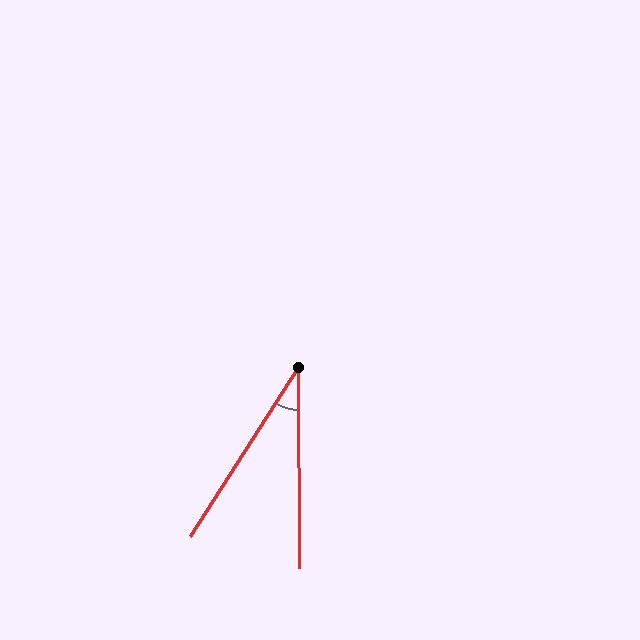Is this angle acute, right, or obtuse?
It is acute.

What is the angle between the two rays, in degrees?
Approximately 33 degrees.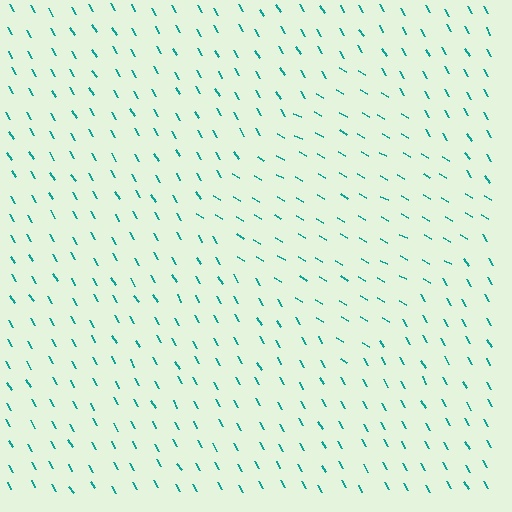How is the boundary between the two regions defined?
The boundary is defined purely by a change in line orientation (approximately 30 degrees difference). All lines are the same color and thickness.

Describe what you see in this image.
The image is filled with small teal line segments. A diamond region in the image has lines oriented differently from the surrounding lines, creating a visible texture boundary.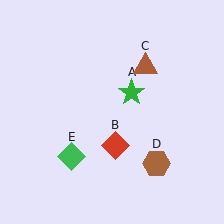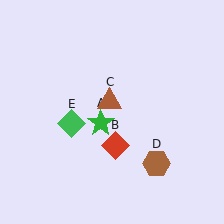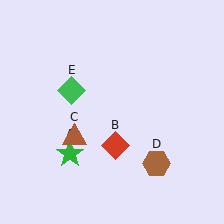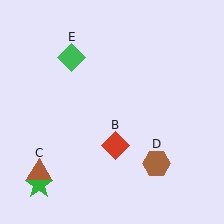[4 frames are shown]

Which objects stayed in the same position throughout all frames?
Red diamond (object B) and brown hexagon (object D) remained stationary.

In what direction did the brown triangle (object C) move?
The brown triangle (object C) moved down and to the left.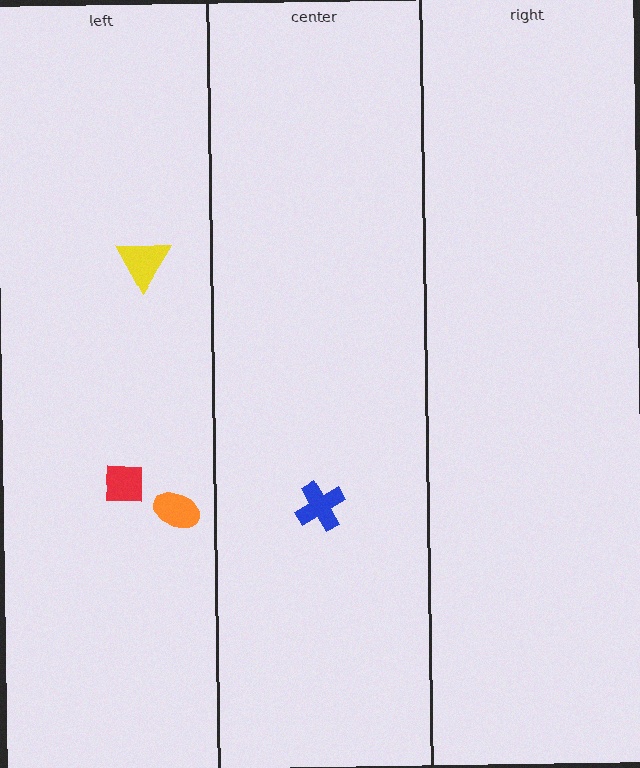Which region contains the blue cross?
The center region.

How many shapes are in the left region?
3.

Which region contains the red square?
The left region.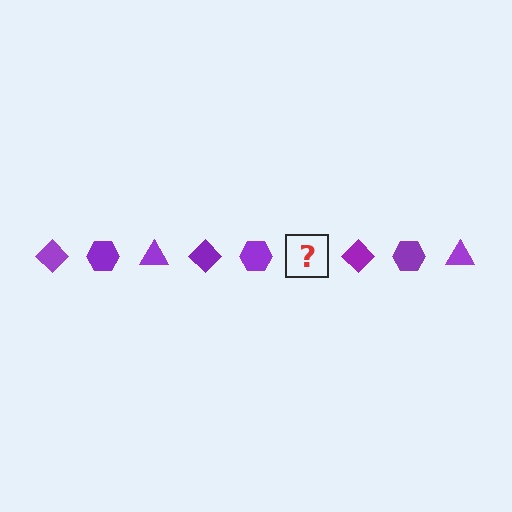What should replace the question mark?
The question mark should be replaced with a purple triangle.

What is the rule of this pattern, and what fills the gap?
The rule is that the pattern cycles through diamond, hexagon, triangle shapes in purple. The gap should be filled with a purple triangle.